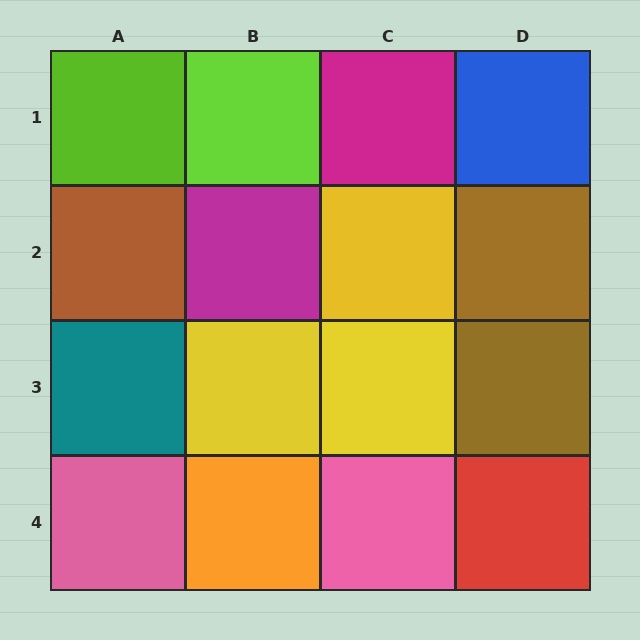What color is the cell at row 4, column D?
Red.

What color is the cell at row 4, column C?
Pink.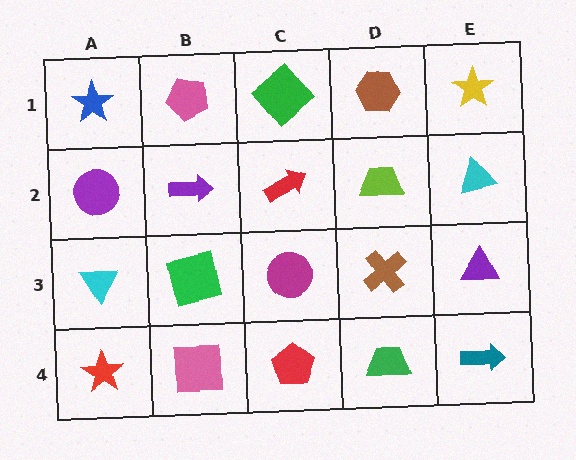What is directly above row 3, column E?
A cyan triangle.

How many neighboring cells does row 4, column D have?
3.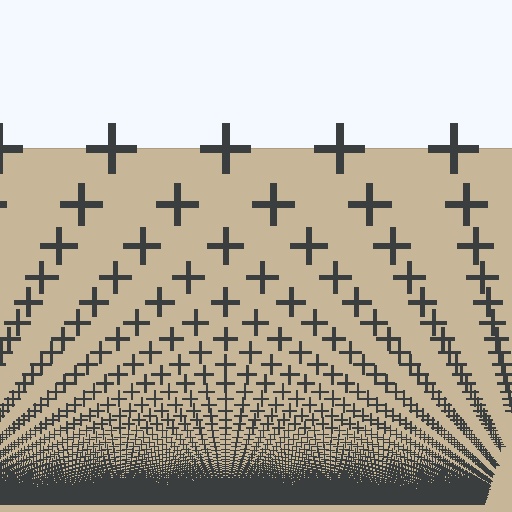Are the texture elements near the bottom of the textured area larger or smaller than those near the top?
Smaller. The gradient is inverted — elements near the bottom are smaller and denser.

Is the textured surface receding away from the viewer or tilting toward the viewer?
The surface appears to tilt toward the viewer. Texture elements get larger and sparser toward the top.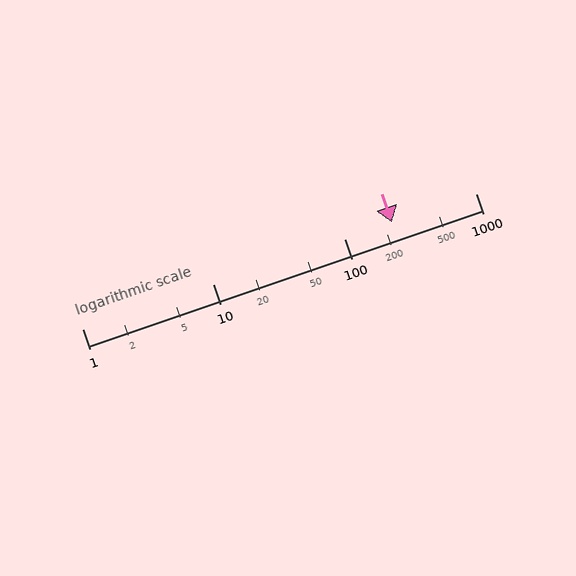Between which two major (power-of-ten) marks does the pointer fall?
The pointer is between 100 and 1000.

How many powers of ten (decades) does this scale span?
The scale spans 3 decades, from 1 to 1000.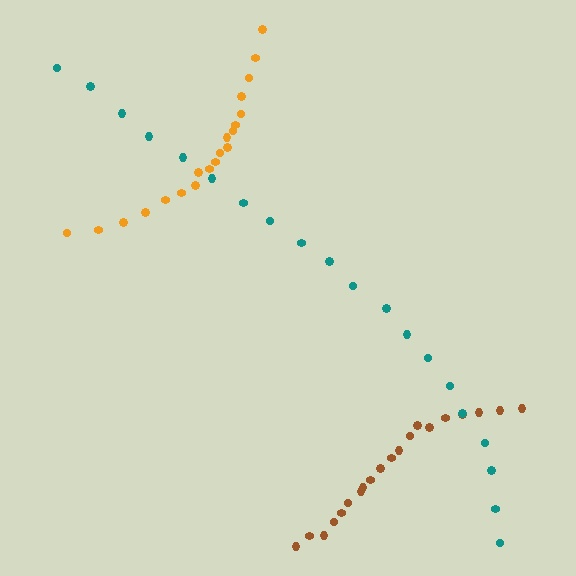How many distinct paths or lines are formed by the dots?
There are 3 distinct paths.